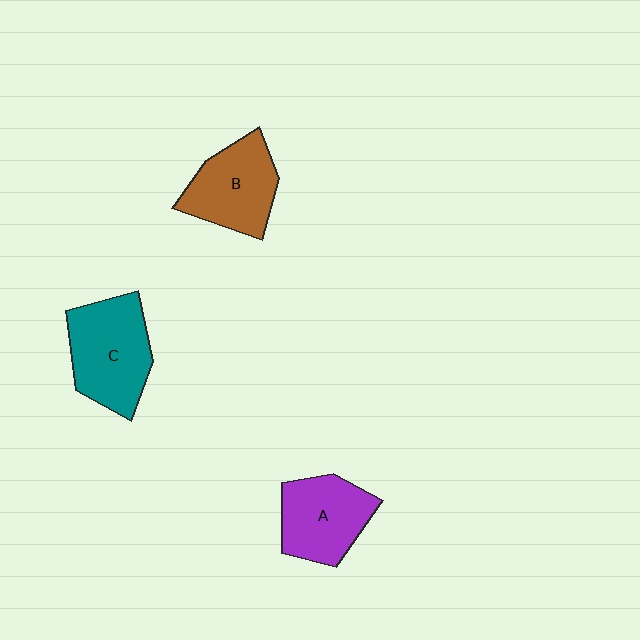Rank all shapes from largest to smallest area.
From largest to smallest: C (teal), B (brown), A (purple).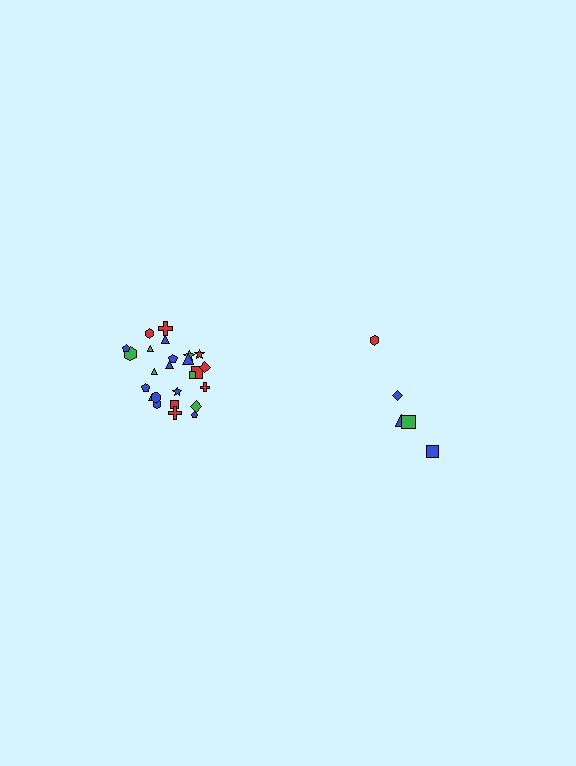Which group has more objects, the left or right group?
The left group.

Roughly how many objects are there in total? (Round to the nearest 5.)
Roughly 30 objects in total.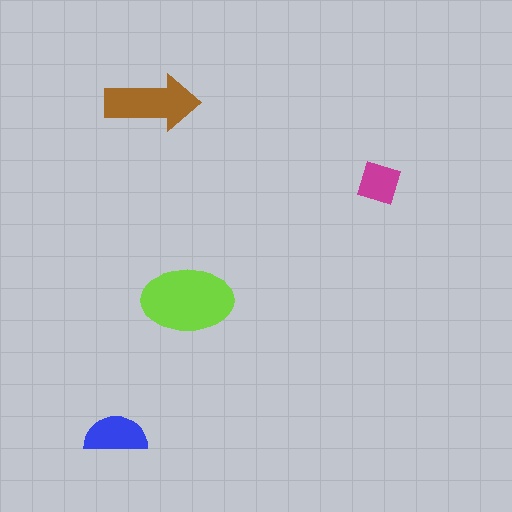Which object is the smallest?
The magenta diamond.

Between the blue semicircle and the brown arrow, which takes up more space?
The brown arrow.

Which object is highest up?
The brown arrow is topmost.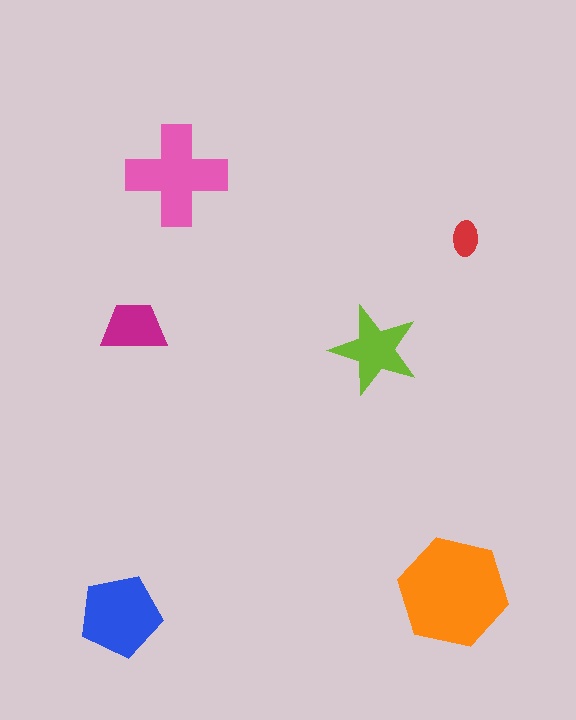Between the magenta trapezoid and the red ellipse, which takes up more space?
The magenta trapezoid.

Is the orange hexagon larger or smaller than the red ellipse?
Larger.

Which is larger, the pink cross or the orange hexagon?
The orange hexagon.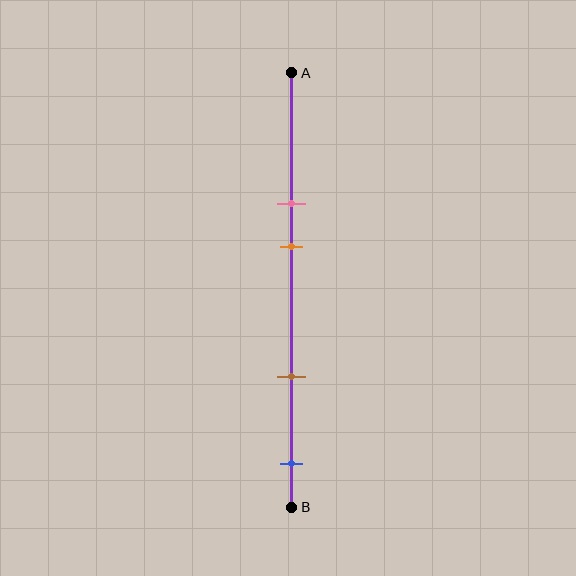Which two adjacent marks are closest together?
The pink and orange marks are the closest adjacent pair.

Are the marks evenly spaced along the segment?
No, the marks are not evenly spaced.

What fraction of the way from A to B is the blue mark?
The blue mark is approximately 90% (0.9) of the way from A to B.